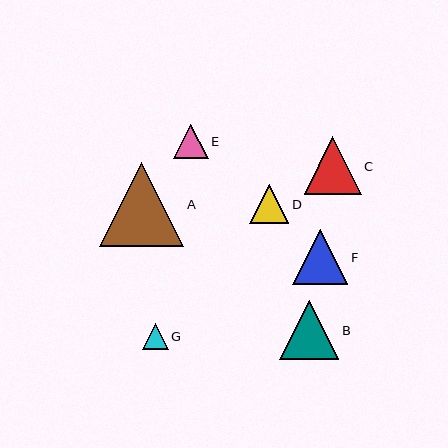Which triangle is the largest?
Triangle A is the largest with a size of approximately 84 pixels.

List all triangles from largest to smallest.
From largest to smallest: A, B, C, F, D, E, G.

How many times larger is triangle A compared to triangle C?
Triangle A is approximately 1.5 times the size of triangle C.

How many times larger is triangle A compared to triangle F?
Triangle A is approximately 1.5 times the size of triangle F.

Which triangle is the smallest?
Triangle G is the smallest with a size of approximately 25 pixels.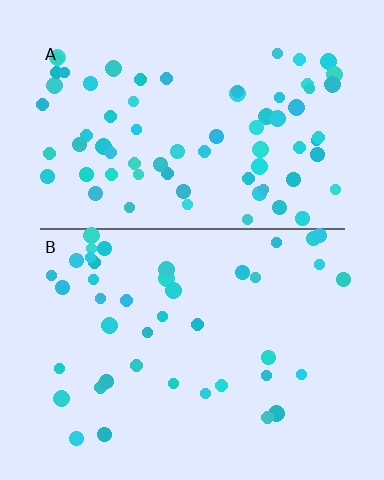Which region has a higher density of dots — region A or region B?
A (the top).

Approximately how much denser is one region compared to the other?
Approximately 1.7× — region A over region B.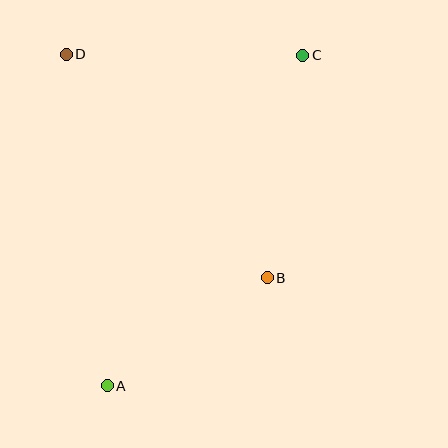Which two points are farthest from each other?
Points A and C are farthest from each other.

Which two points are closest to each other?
Points A and B are closest to each other.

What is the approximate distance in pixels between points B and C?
The distance between B and C is approximately 226 pixels.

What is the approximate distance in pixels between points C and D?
The distance between C and D is approximately 236 pixels.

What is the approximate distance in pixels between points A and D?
The distance between A and D is approximately 334 pixels.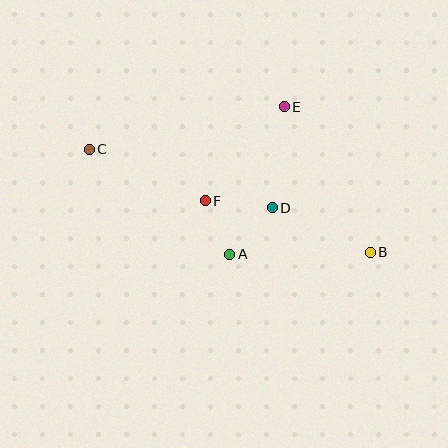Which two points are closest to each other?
Points A and F are closest to each other.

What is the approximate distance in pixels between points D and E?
The distance between D and E is approximately 102 pixels.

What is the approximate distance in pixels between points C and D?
The distance between C and D is approximately 192 pixels.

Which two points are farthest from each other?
Points B and C are farthest from each other.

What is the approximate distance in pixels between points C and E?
The distance between C and E is approximately 200 pixels.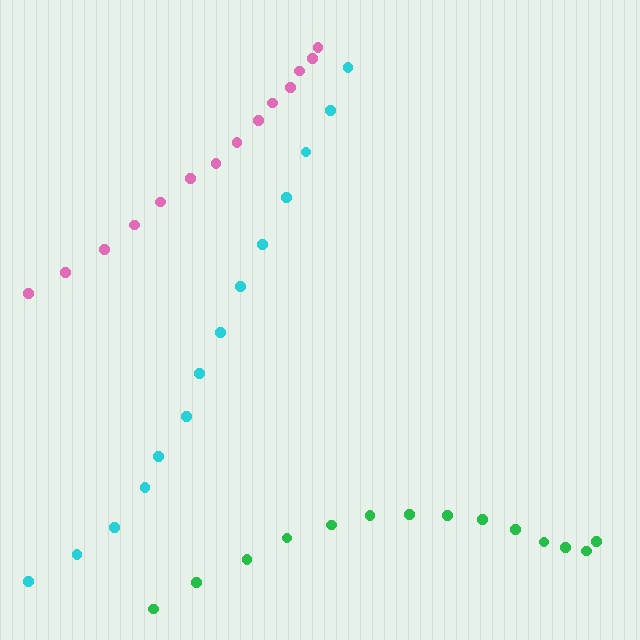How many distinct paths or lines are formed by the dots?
There are 3 distinct paths.